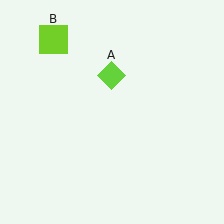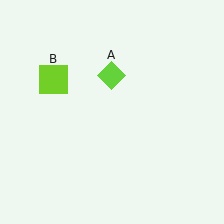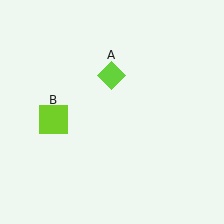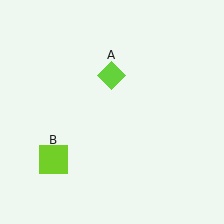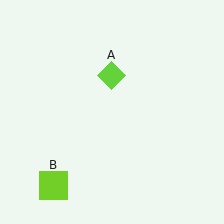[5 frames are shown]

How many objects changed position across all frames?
1 object changed position: lime square (object B).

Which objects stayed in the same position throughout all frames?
Lime diamond (object A) remained stationary.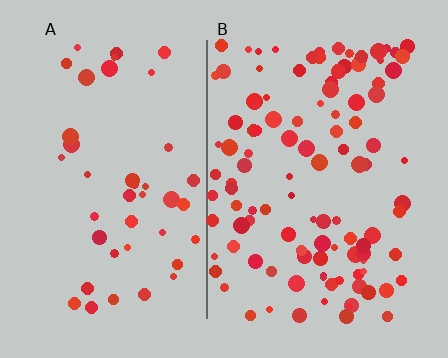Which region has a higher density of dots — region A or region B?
B (the right).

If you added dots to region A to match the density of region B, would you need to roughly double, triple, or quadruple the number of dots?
Approximately double.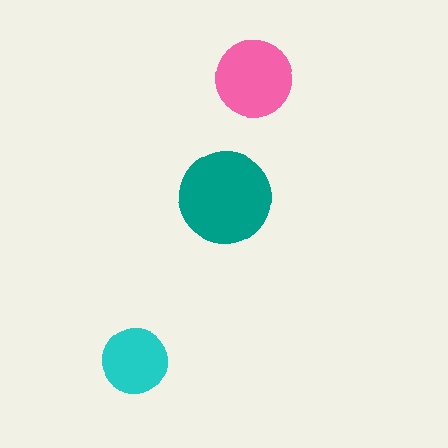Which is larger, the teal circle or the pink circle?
The teal one.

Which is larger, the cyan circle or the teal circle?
The teal one.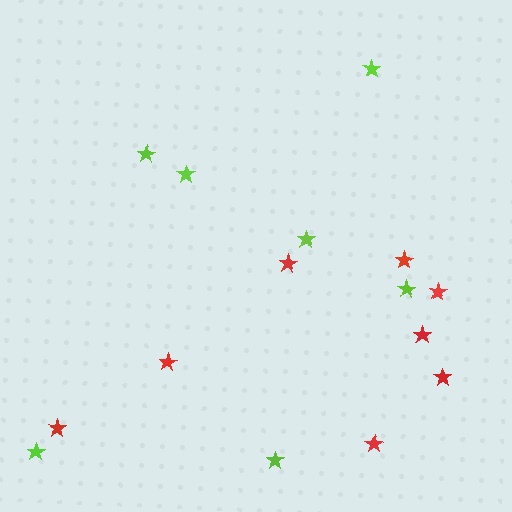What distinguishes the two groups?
There are 2 groups: one group of red stars (8) and one group of lime stars (7).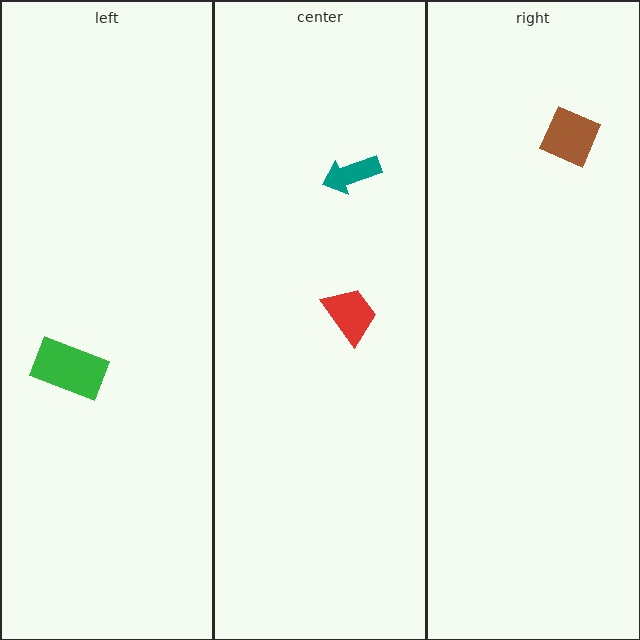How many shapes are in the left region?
1.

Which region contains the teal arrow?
The center region.